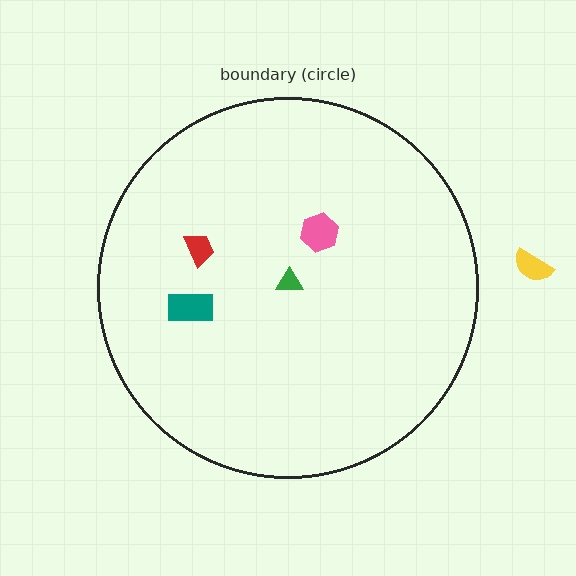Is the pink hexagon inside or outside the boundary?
Inside.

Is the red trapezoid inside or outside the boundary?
Inside.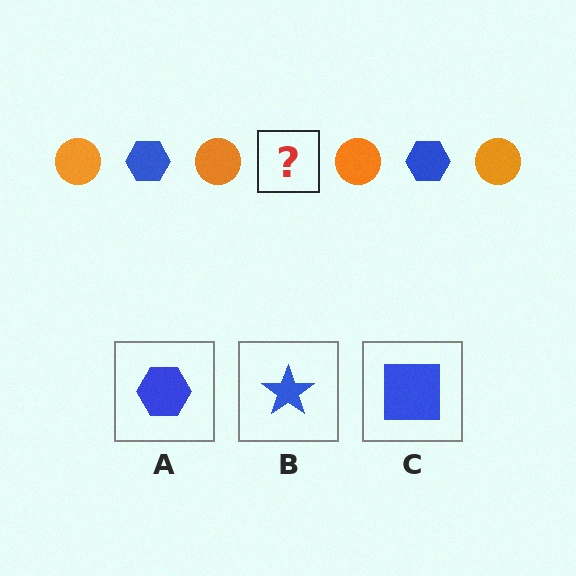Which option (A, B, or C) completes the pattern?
A.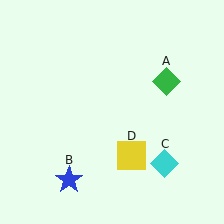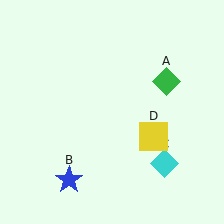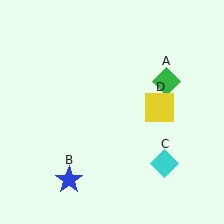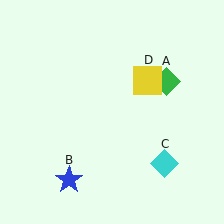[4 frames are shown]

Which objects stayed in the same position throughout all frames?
Green diamond (object A) and blue star (object B) and cyan diamond (object C) remained stationary.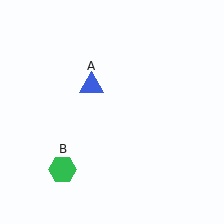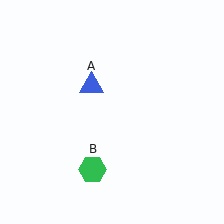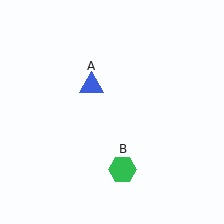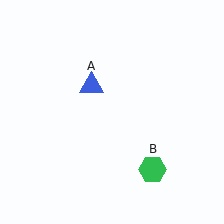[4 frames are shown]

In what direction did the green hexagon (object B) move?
The green hexagon (object B) moved right.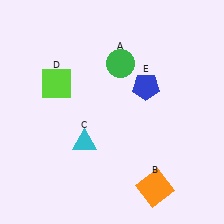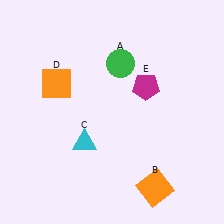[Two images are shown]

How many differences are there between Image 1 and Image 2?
There are 2 differences between the two images.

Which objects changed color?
D changed from lime to orange. E changed from blue to magenta.